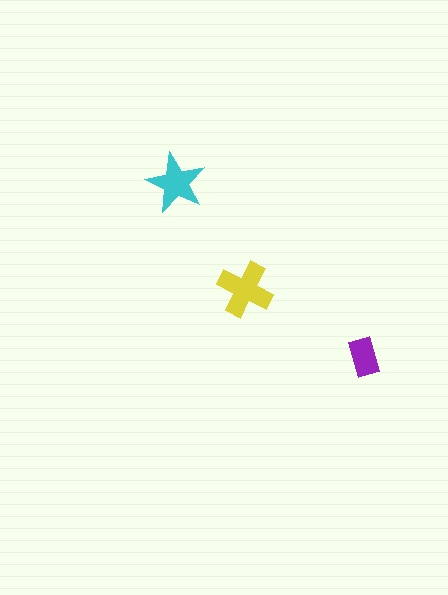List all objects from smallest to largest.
The purple rectangle, the cyan star, the yellow cross.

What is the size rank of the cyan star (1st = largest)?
2nd.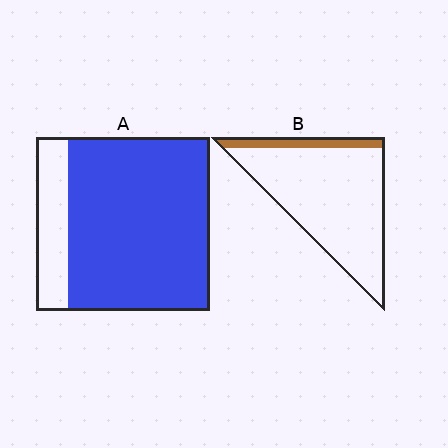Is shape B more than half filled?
No.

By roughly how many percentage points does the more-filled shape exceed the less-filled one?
By roughly 70 percentage points (A over B).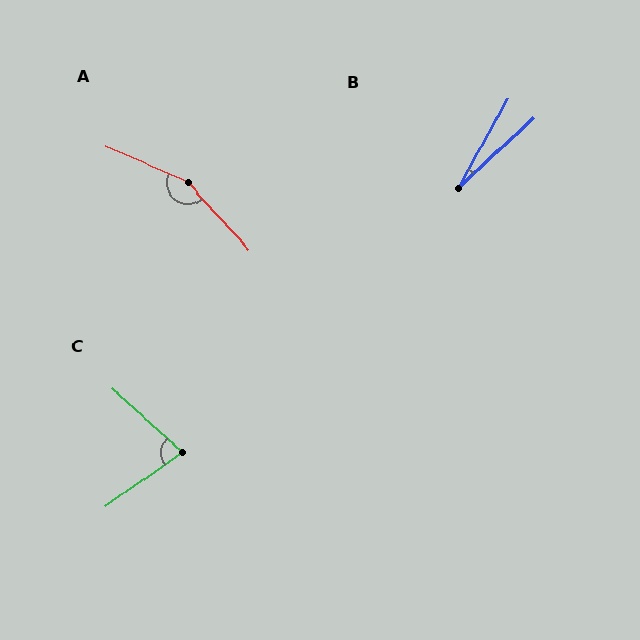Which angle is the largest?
A, at approximately 156 degrees.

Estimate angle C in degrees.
Approximately 77 degrees.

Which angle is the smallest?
B, at approximately 18 degrees.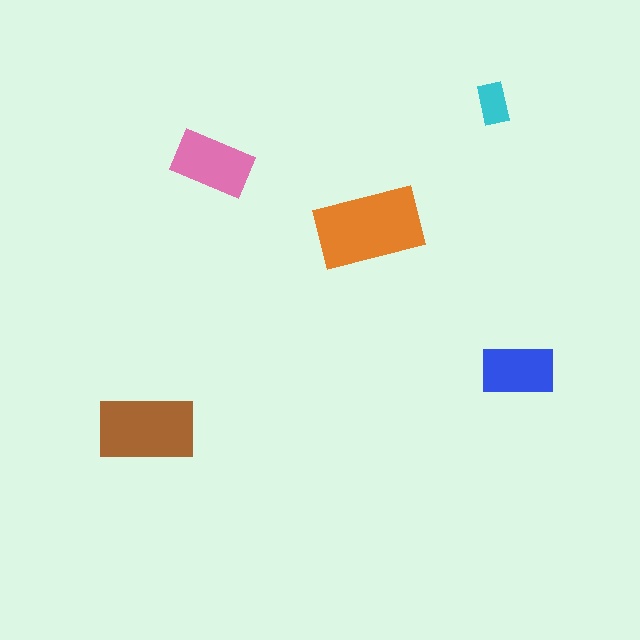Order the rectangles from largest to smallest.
the orange one, the brown one, the pink one, the blue one, the cyan one.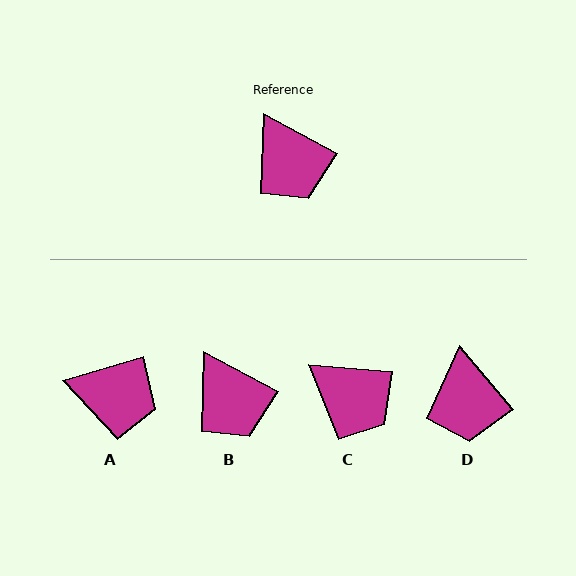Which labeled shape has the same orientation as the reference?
B.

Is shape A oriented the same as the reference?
No, it is off by about 45 degrees.